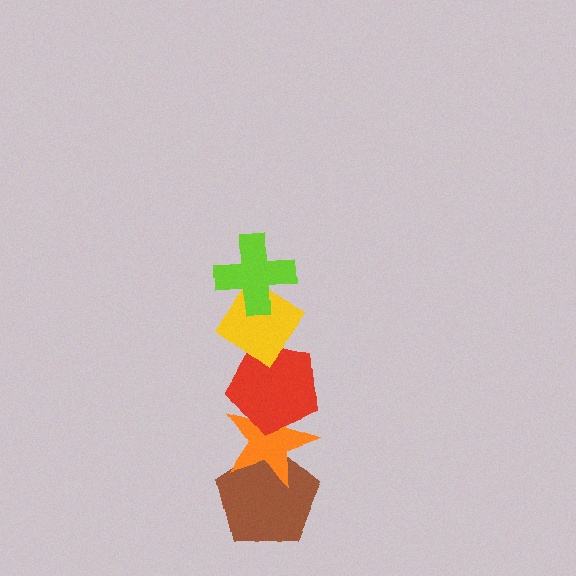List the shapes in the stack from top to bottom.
From top to bottom: the lime cross, the yellow diamond, the red pentagon, the orange star, the brown pentagon.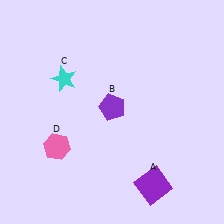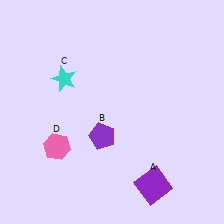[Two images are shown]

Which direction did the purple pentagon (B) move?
The purple pentagon (B) moved down.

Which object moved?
The purple pentagon (B) moved down.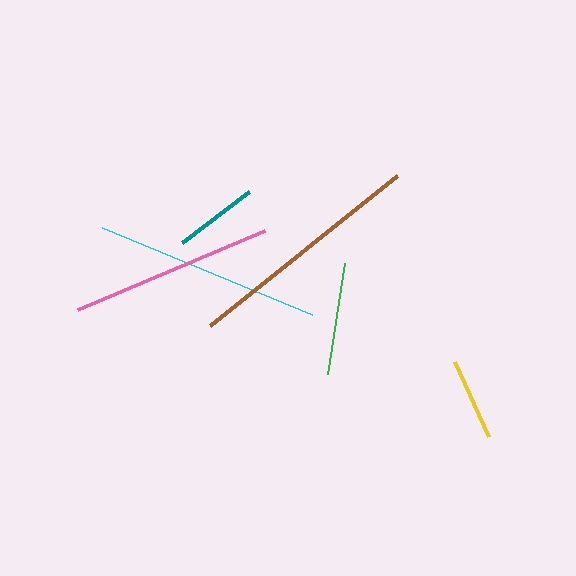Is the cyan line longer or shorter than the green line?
The cyan line is longer than the green line.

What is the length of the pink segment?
The pink segment is approximately 203 pixels long.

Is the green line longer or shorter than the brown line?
The brown line is longer than the green line.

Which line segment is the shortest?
The yellow line is the shortest at approximately 82 pixels.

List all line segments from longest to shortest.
From longest to shortest: brown, cyan, pink, green, teal, yellow.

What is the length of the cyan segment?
The cyan segment is approximately 227 pixels long.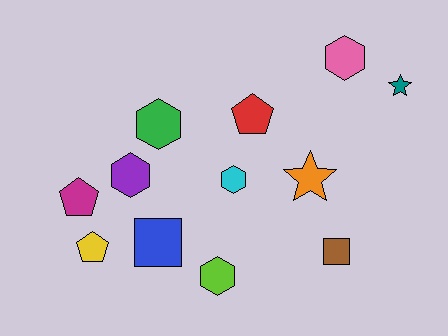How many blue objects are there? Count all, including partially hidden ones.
There is 1 blue object.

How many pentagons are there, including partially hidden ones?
There are 3 pentagons.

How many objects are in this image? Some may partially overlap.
There are 12 objects.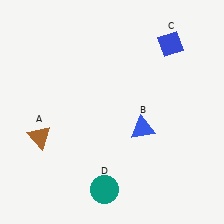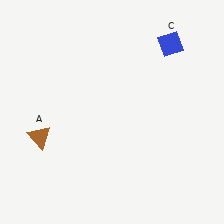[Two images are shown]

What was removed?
The teal circle (D), the blue triangle (B) were removed in Image 2.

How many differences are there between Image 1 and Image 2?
There are 2 differences between the two images.